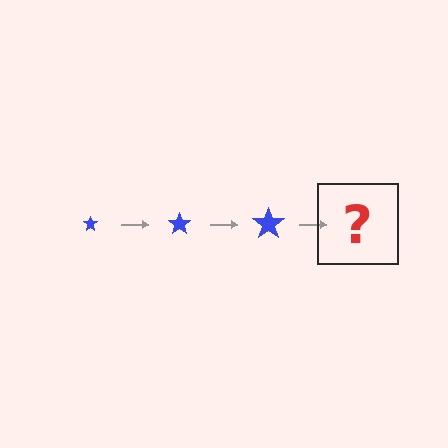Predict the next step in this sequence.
The next step is a blue star, larger than the previous one.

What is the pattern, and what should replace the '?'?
The pattern is that the star gets progressively larger each step. The '?' should be a blue star, larger than the previous one.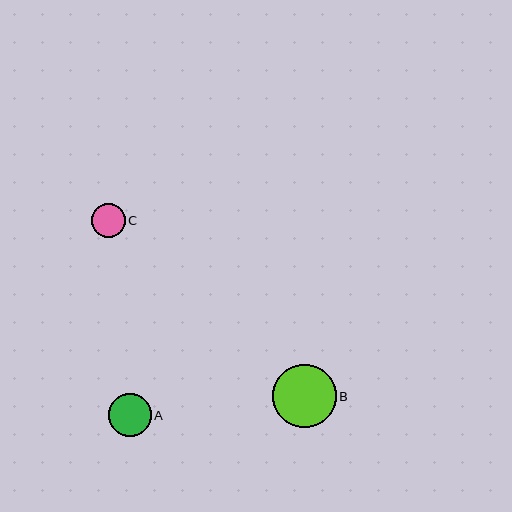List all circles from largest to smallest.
From largest to smallest: B, A, C.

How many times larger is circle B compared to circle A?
Circle B is approximately 1.5 times the size of circle A.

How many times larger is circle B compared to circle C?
Circle B is approximately 1.9 times the size of circle C.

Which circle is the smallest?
Circle C is the smallest with a size of approximately 34 pixels.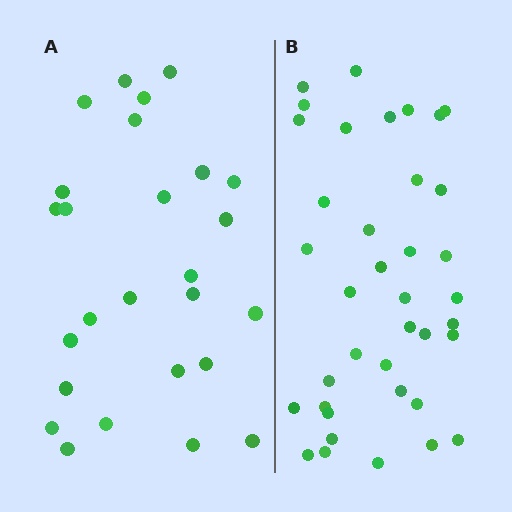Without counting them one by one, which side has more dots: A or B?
Region B (the right region) has more dots.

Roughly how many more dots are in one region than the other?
Region B has roughly 12 or so more dots than region A.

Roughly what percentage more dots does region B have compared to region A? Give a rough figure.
About 45% more.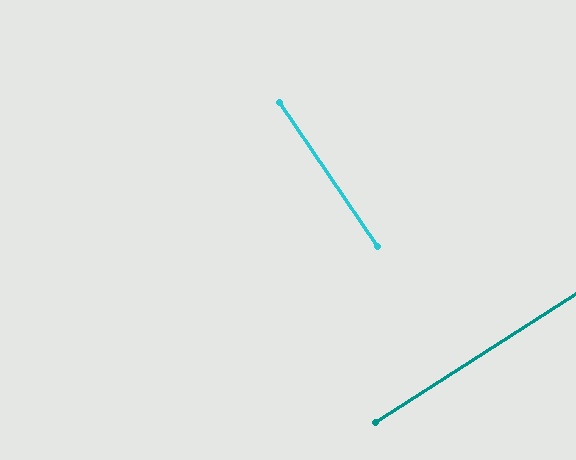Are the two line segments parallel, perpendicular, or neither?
Perpendicular — they meet at approximately 88°.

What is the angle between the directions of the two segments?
Approximately 88 degrees.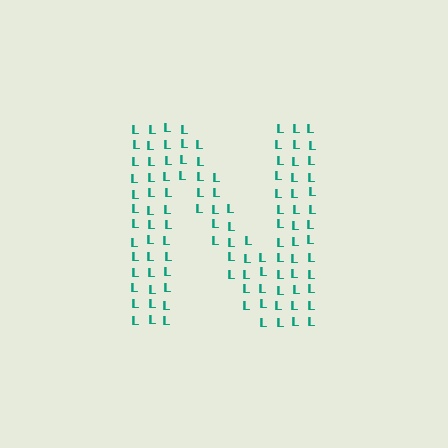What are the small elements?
The small elements are letter L's.